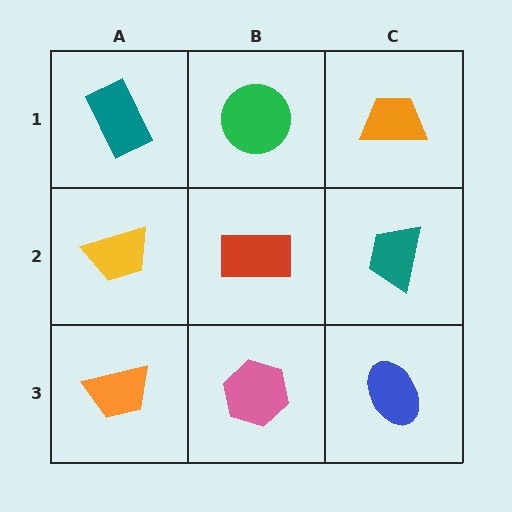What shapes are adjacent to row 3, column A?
A yellow trapezoid (row 2, column A), a pink hexagon (row 3, column B).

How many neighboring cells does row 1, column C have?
2.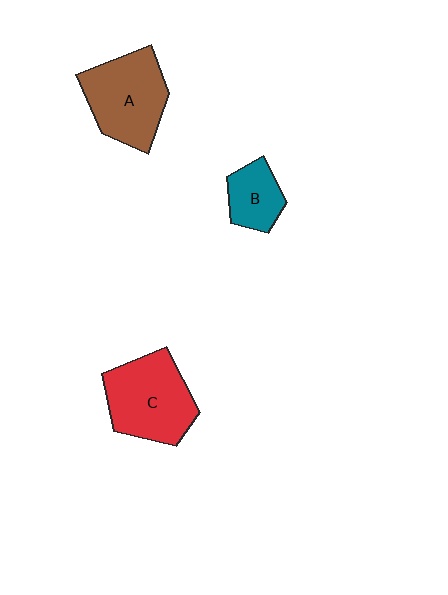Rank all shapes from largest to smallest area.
From largest to smallest: C (red), A (brown), B (teal).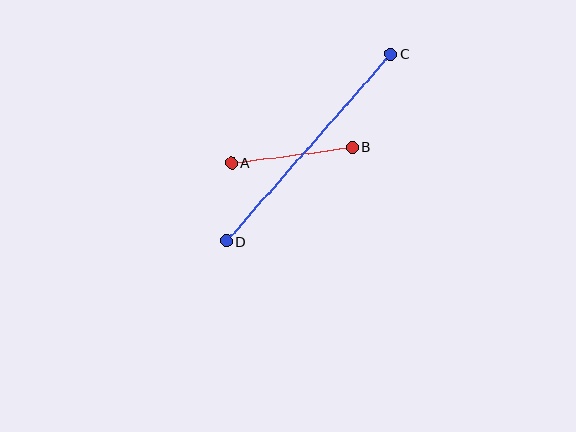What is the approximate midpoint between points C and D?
The midpoint is at approximately (309, 147) pixels.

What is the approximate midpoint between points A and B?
The midpoint is at approximately (292, 155) pixels.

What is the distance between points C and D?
The distance is approximately 249 pixels.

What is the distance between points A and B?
The distance is approximately 122 pixels.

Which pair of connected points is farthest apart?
Points C and D are farthest apart.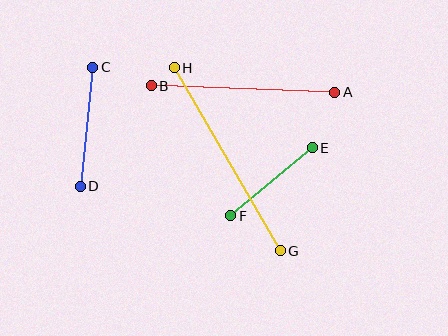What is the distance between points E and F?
The distance is approximately 106 pixels.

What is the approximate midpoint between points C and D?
The midpoint is at approximately (86, 127) pixels.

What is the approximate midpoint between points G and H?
The midpoint is at approximately (227, 159) pixels.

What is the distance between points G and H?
The distance is approximately 212 pixels.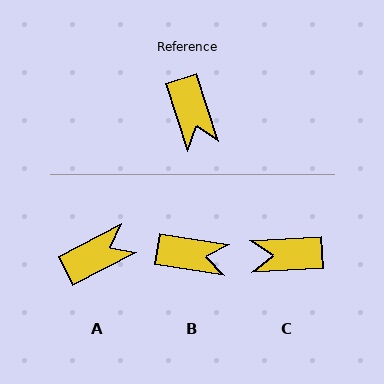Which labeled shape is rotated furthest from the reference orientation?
C, about 105 degrees away.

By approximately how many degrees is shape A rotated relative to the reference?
Approximately 99 degrees counter-clockwise.